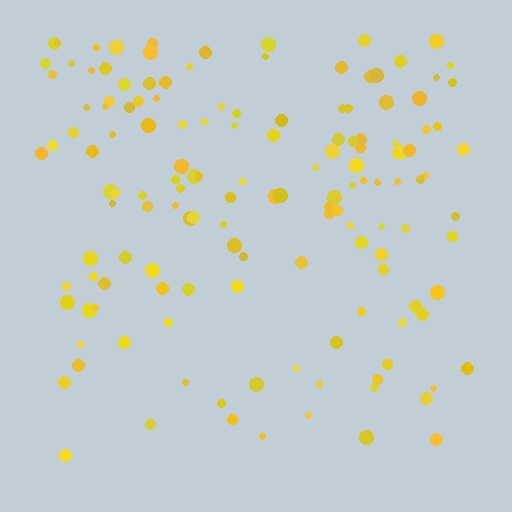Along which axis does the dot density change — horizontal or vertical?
Vertical.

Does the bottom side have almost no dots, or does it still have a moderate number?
Still a moderate number, just noticeably fewer than the top.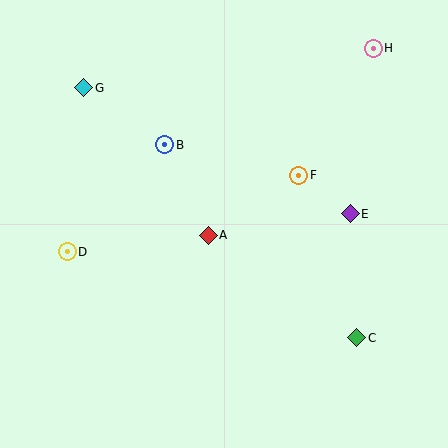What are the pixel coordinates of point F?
Point F is at (299, 175).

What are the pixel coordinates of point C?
Point C is at (357, 338).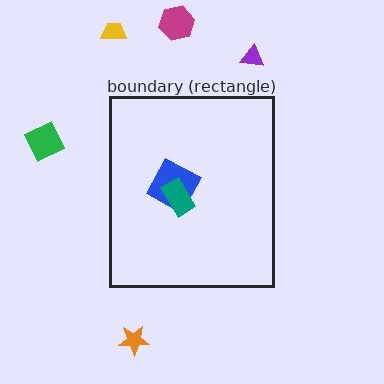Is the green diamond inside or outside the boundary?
Outside.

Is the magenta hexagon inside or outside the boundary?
Outside.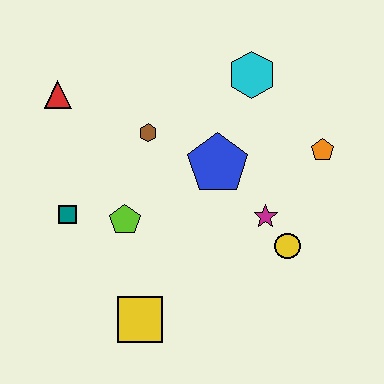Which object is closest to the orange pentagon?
The magenta star is closest to the orange pentagon.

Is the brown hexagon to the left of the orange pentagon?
Yes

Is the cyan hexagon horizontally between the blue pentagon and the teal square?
No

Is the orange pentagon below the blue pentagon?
No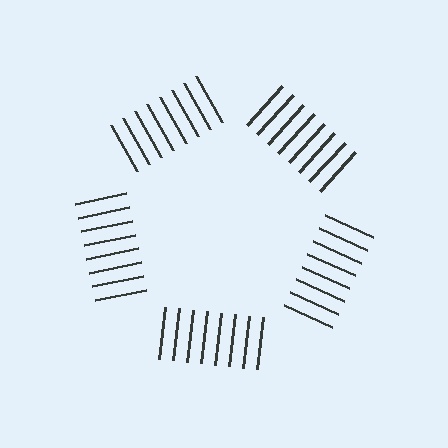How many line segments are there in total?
40 — 8 along each of the 5 edges.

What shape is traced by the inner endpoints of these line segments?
An illusory pentagon — the line segments terminate on its edges but no continuous stroke is drawn.